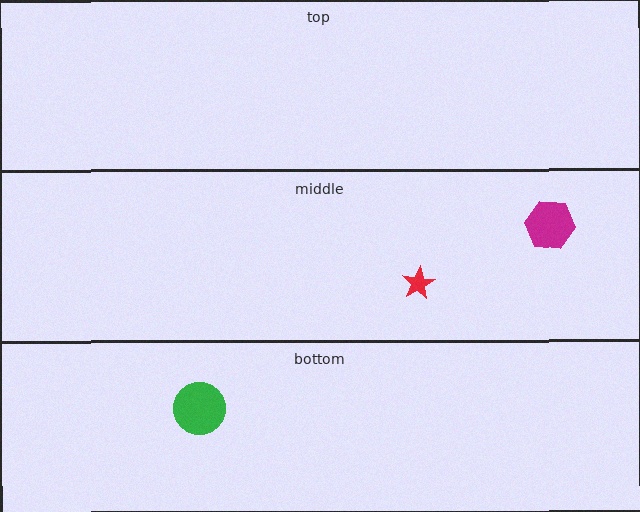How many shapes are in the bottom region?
1.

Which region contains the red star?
The middle region.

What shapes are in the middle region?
The magenta hexagon, the red star.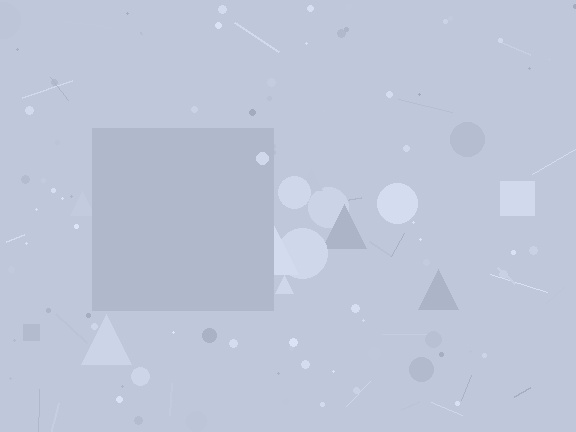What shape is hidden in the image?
A square is hidden in the image.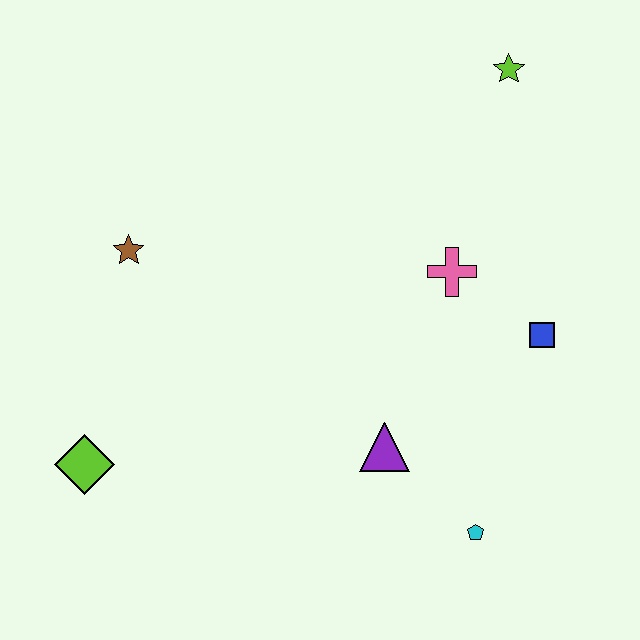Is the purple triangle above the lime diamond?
Yes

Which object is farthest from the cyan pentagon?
The lime star is farthest from the cyan pentagon.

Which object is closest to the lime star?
The pink cross is closest to the lime star.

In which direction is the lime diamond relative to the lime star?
The lime diamond is to the left of the lime star.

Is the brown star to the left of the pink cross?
Yes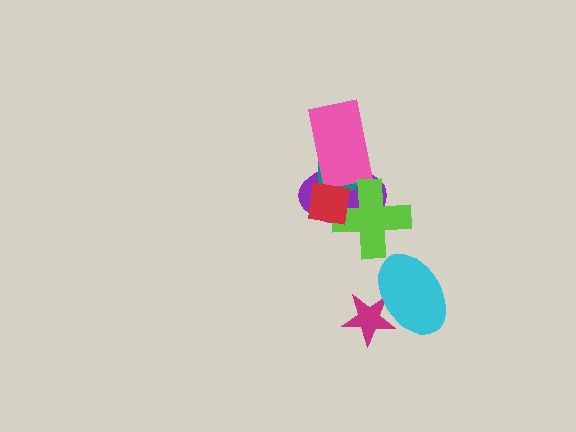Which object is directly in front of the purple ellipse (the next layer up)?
The teal triangle is directly in front of the purple ellipse.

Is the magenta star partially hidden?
Yes, it is partially covered by another shape.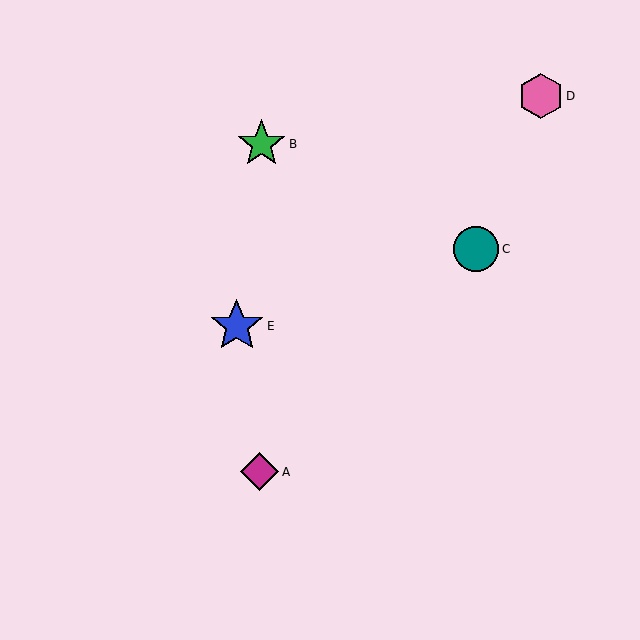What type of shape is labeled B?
Shape B is a green star.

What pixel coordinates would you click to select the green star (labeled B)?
Click at (262, 144) to select the green star B.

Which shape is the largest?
The blue star (labeled E) is the largest.